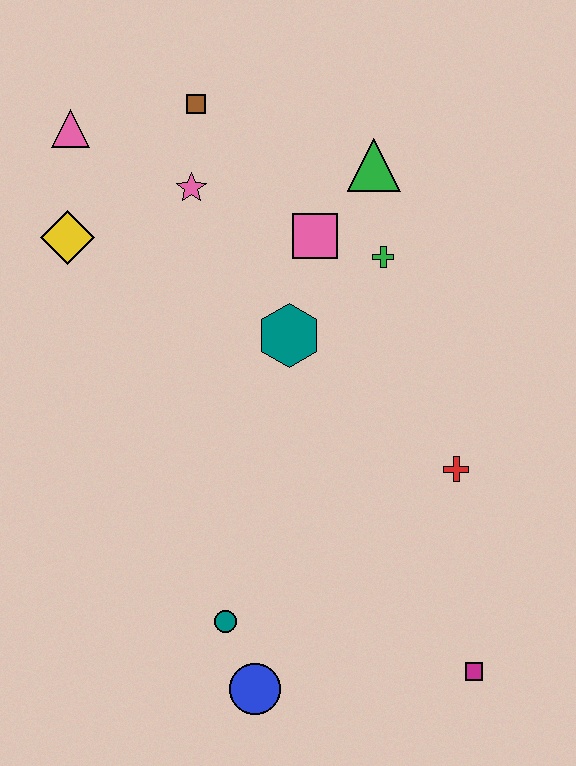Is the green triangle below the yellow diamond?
No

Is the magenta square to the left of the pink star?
No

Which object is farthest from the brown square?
The magenta square is farthest from the brown square.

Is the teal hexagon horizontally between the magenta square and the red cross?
No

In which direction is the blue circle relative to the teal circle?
The blue circle is below the teal circle.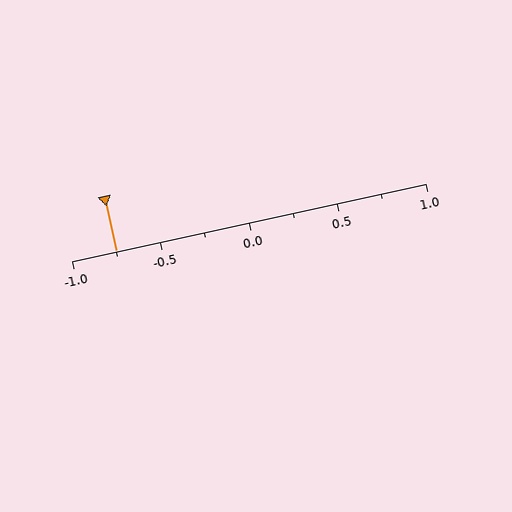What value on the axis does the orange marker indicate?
The marker indicates approximately -0.75.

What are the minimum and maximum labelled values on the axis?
The axis runs from -1.0 to 1.0.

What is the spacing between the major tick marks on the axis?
The major ticks are spaced 0.5 apart.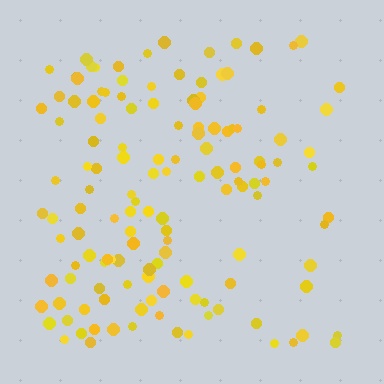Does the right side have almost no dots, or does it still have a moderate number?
Still a moderate number, just noticeably fewer than the left.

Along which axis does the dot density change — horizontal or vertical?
Horizontal.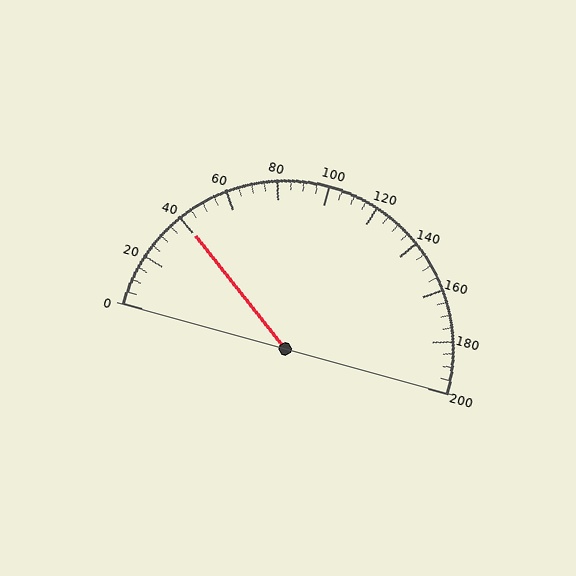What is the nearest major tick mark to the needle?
The nearest major tick mark is 40.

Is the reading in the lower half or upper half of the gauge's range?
The reading is in the lower half of the range (0 to 200).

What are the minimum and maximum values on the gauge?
The gauge ranges from 0 to 200.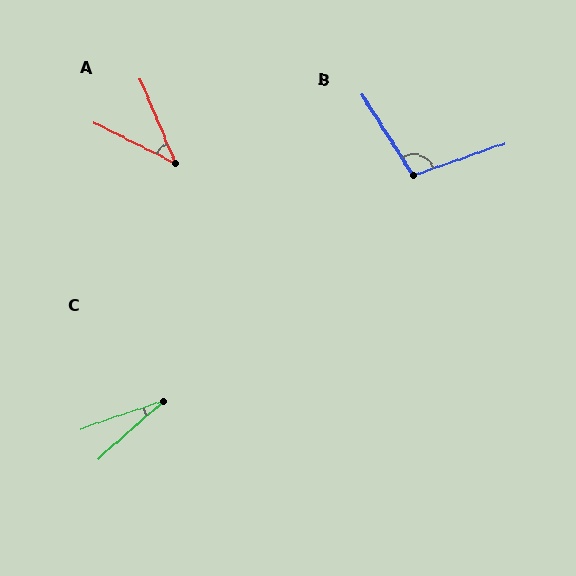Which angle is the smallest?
C, at approximately 23 degrees.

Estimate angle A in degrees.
Approximately 41 degrees.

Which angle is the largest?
B, at approximately 103 degrees.